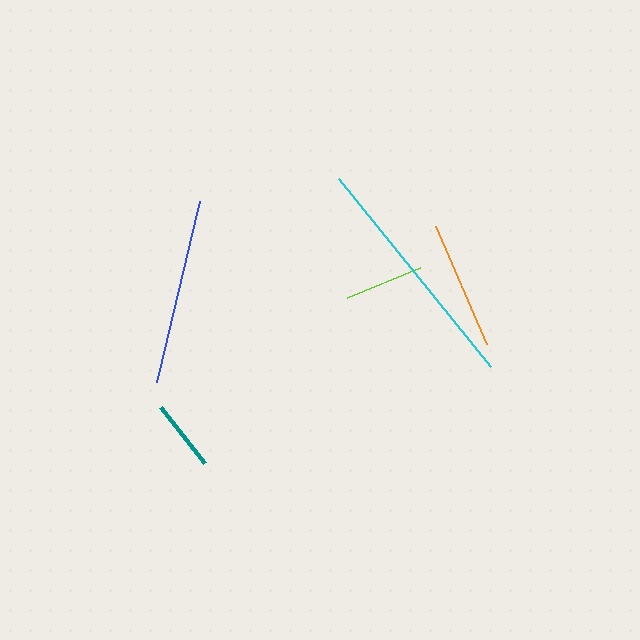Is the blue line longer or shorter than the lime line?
The blue line is longer than the lime line.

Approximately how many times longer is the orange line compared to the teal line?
The orange line is approximately 1.8 times the length of the teal line.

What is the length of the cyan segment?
The cyan segment is approximately 242 pixels long.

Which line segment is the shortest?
The teal line is the shortest at approximately 72 pixels.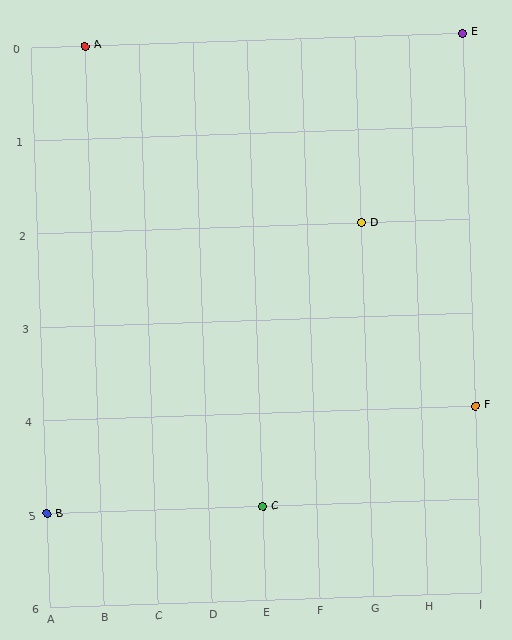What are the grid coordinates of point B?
Point B is at grid coordinates (A, 5).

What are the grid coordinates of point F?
Point F is at grid coordinates (I, 4).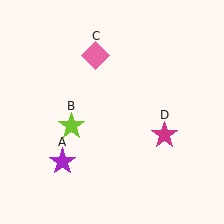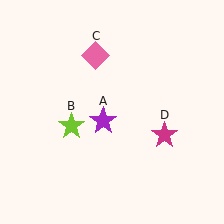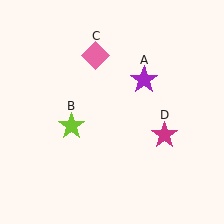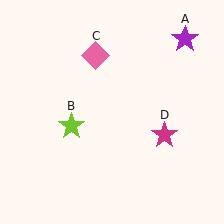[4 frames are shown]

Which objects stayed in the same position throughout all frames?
Lime star (object B) and pink diamond (object C) and magenta star (object D) remained stationary.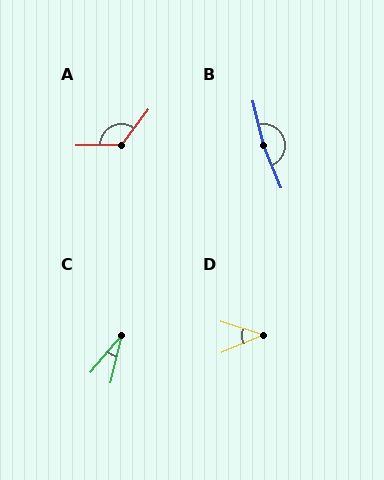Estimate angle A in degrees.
Approximately 129 degrees.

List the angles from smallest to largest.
C (26°), D (41°), A (129°), B (170°).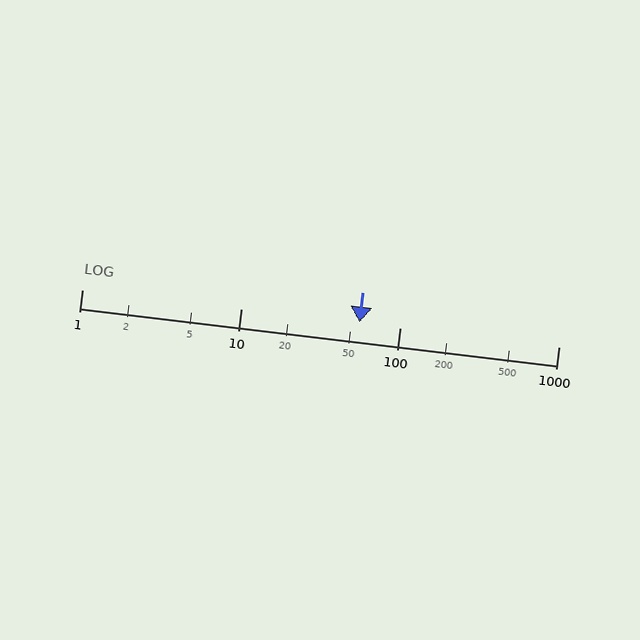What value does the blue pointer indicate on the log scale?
The pointer indicates approximately 56.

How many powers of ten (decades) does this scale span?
The scale spans 3 decades, from 1 to 1000.